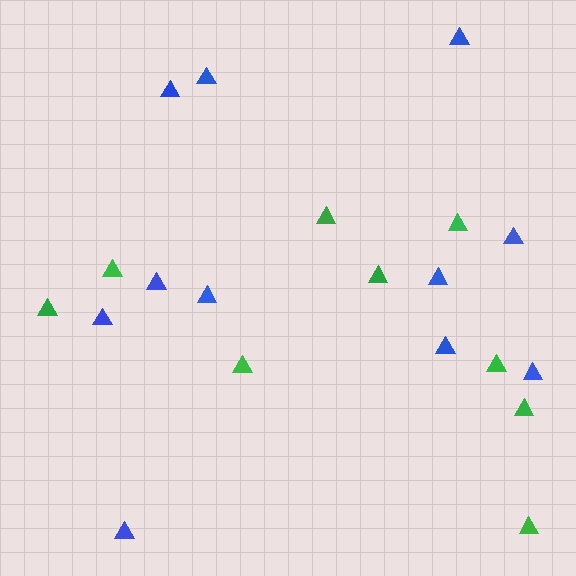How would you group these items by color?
There are 2 groups: one group of green triangles (9) and one group of blue triangles (11).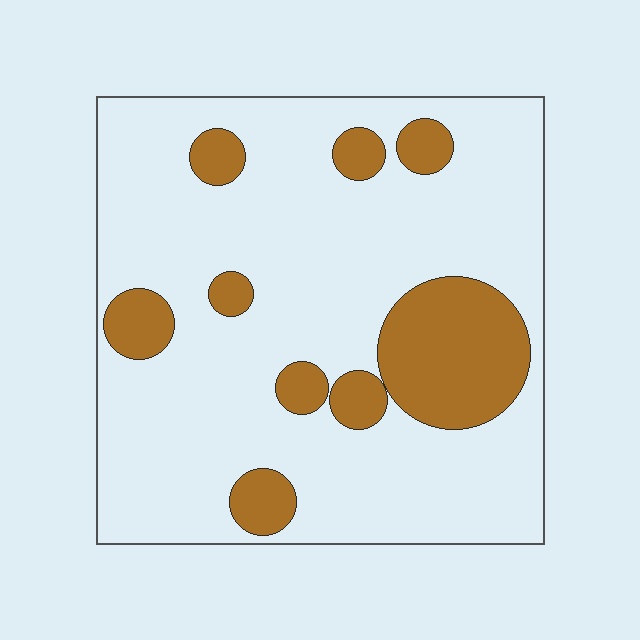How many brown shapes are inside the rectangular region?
9.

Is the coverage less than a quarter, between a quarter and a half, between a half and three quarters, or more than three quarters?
Less than a quarter.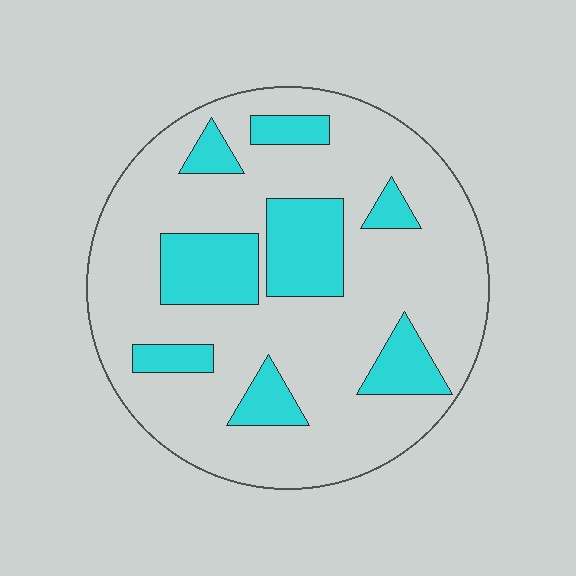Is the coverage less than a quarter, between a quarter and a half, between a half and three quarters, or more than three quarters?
Less than a quarter.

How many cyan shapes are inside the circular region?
8.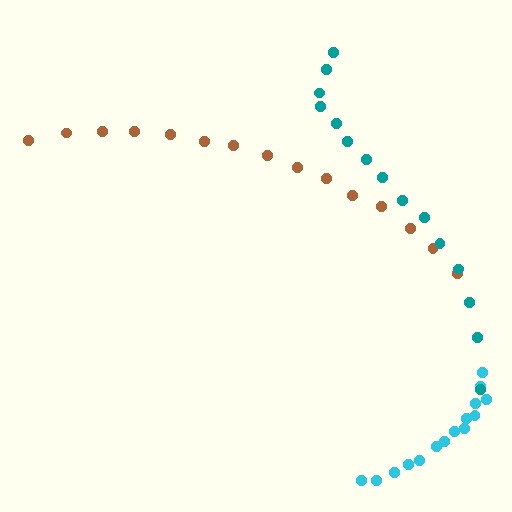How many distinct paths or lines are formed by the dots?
There are 3 distinct paths.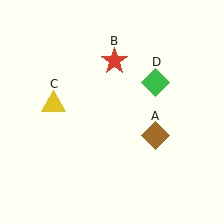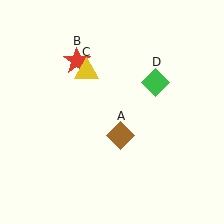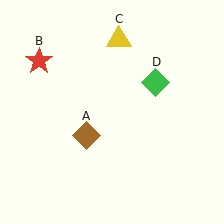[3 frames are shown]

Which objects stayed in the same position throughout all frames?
Green diamond (object D) remained stationary.